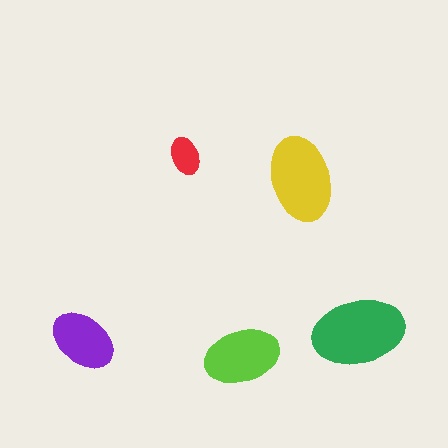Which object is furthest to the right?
The green ellipse is rightmost.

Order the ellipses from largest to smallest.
the green one, the yellow one, the lime one, the purple one, the red one.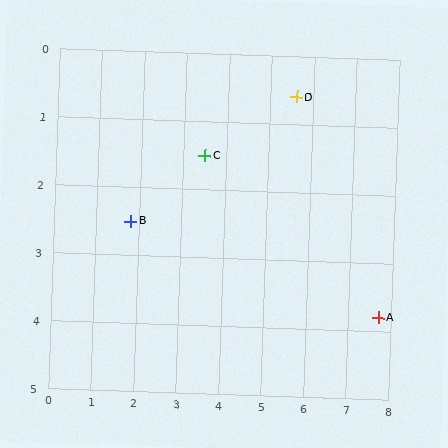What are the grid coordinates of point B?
Point B is at approximately (1.8, 2.5).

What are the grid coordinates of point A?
Point A is at approximately (7.7, 3.8).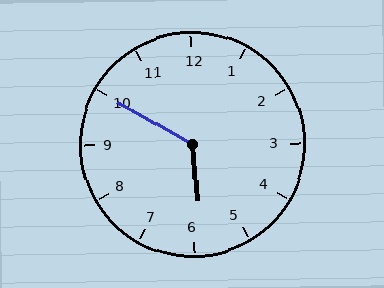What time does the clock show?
5:50.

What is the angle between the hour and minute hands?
Approximately 125 degrees.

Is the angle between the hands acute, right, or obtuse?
It is obtuse.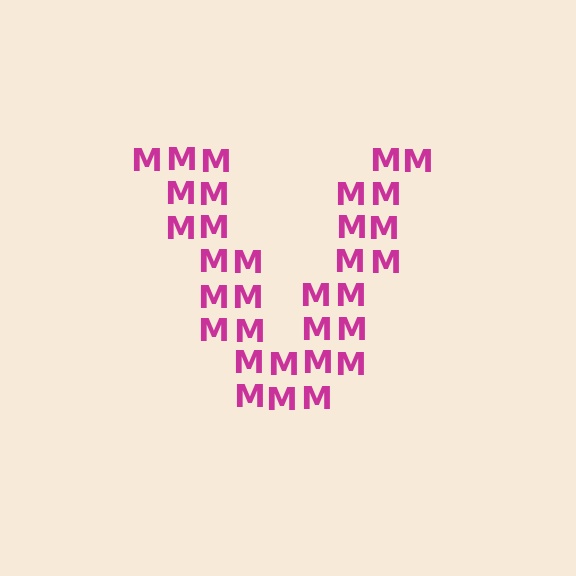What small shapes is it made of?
It is made of small letter M's.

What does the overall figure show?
The overall figure shows the letter V.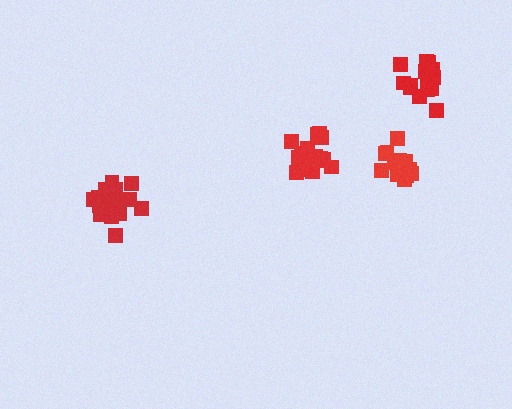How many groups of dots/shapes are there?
There are 4 groups.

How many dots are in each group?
Group 1: 18 dots, Group 2: 16 dots, Group 3: 20 dots, Group 4: 16 dots (70 total).